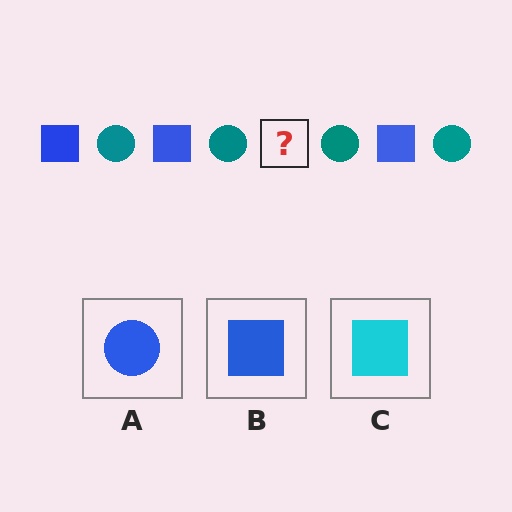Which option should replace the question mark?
Option B.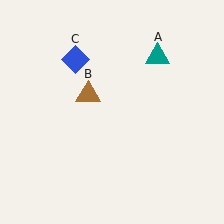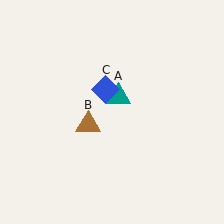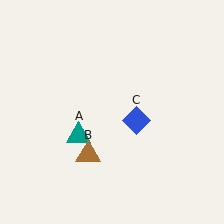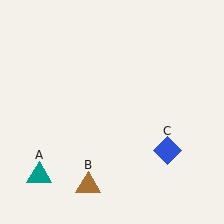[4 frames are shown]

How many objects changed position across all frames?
3 objects changed position: teal triangle (object A), brown triangle (object B), blue diamond (object C).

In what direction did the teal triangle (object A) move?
The teal triangle (object A) moved down and to the left.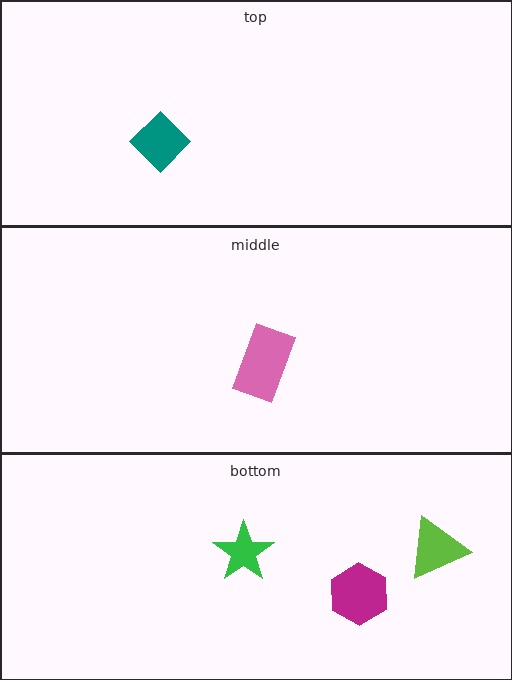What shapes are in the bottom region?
The lime triangle, the green star, the magenta hexagon.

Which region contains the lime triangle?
The bottom region.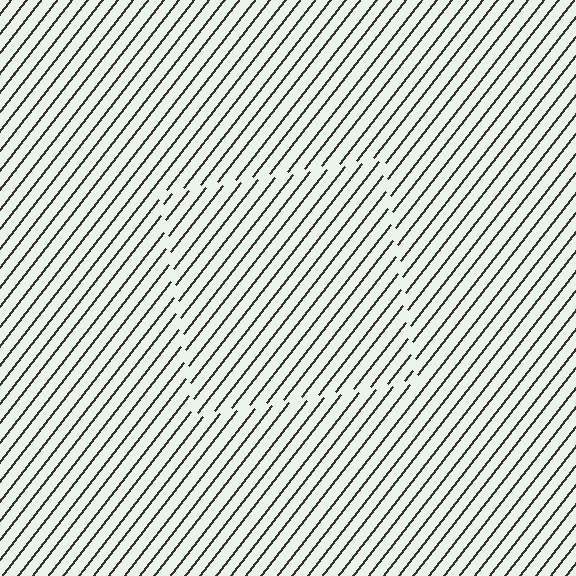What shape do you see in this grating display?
An illusory square. The interior of the shape contains the same grating, shifted by half a period — the contour is defined by the phase discontinuity where line-ends from the inner and outer gratings abut.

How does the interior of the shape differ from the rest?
The interior of the shape contains the same grating, shifted by half a period — the contour is defined by the phase discontinuity where line-ends from the inner and outer gratings abut.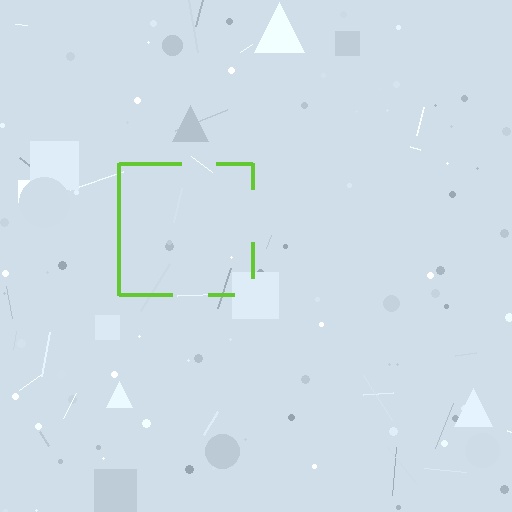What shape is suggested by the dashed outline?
The dashed outline suggests a square.